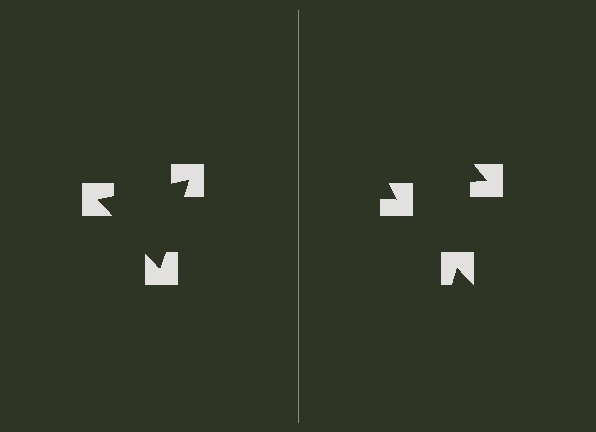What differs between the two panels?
The notched squares are positioned identically on both sides; only the wedge orientations differ. On the left they align to a triangle; on the right they are misaligned.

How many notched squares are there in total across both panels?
6 — 3 on each side.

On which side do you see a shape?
An illusory triangle appears on the left side. On the right side the wedge cuts are rotated, so no coherent shape forms.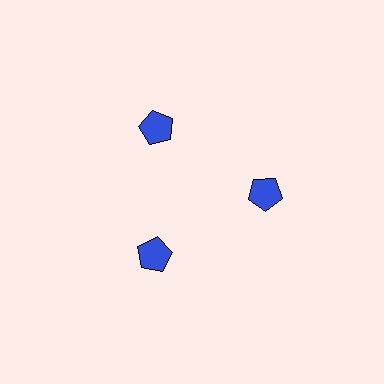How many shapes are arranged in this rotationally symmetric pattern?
There are 3 shapes, arranged in 3 groups of 1.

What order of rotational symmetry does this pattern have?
This pattern has 3-fold rotational symmetry.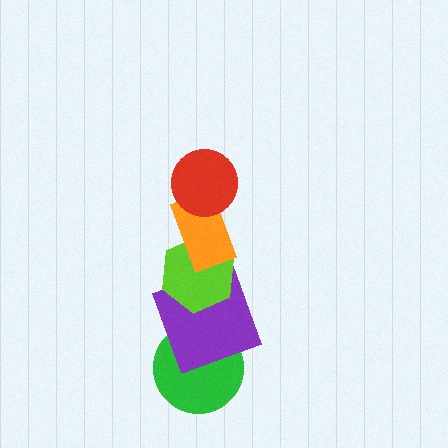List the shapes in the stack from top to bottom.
From top to bottom: the red circle, the orange rectangle, the lime hexagon, the purple square, the green circle.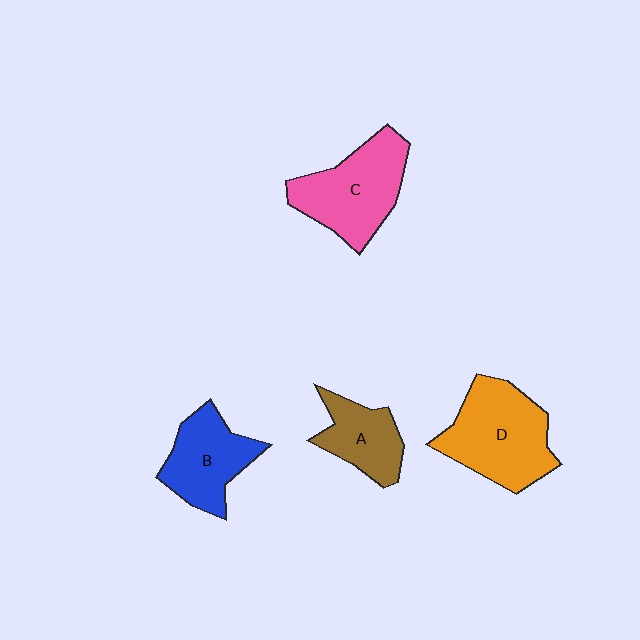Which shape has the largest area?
Shape D (orange).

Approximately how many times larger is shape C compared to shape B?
Approximately 1.3 times.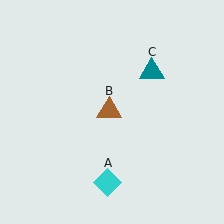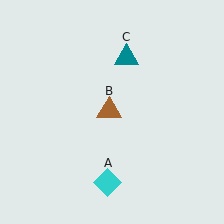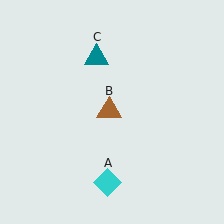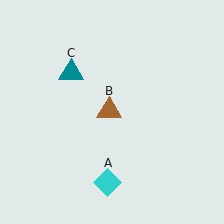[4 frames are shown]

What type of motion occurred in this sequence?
The teal triangle (object C) rotated counterclockwise around the center of the scene.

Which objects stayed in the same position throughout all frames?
Cyan diamond (object A) and brown triangle (object B) remained stationary.